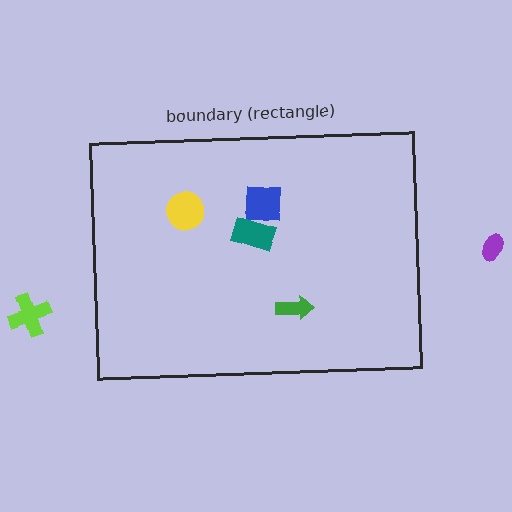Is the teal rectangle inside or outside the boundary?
Inside.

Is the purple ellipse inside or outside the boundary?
Outside.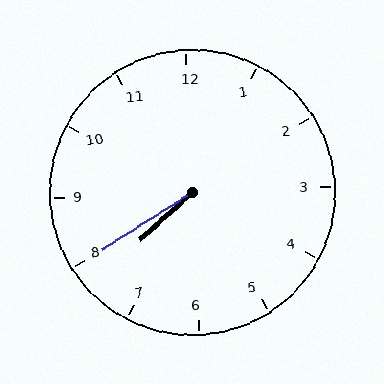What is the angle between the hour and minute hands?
Approximately 10 degrees.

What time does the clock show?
7:40.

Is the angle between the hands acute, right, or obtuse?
It is acute.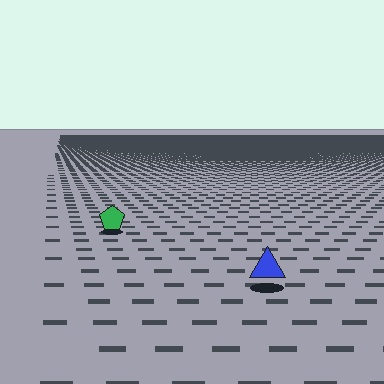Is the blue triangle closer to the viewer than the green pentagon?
Yes. The blue triangle is closer — you can tell from the texture gradient: the ground texture is coarser near it.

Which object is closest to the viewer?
The blue triangle is closest. The texture marks near it are larger and more spread out.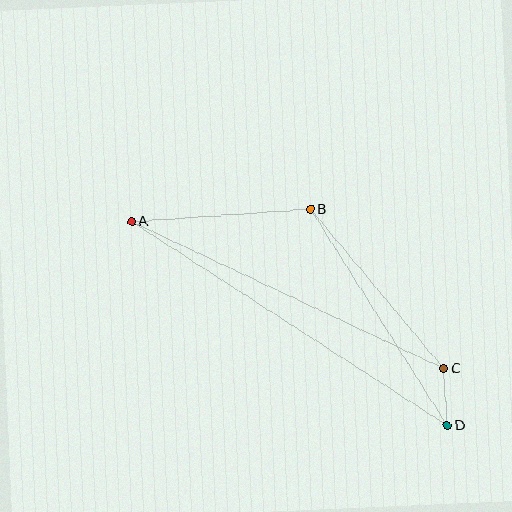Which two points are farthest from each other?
Points A and D are farthest from each other.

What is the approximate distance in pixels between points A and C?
The distance between A and C is approximately 345 pixels.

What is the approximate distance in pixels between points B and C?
The distance between B and C is approximately 208 pixels.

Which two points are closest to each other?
Points C and D are closest to each other.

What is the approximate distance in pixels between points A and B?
The distance between A and B is approximately 179 pixels.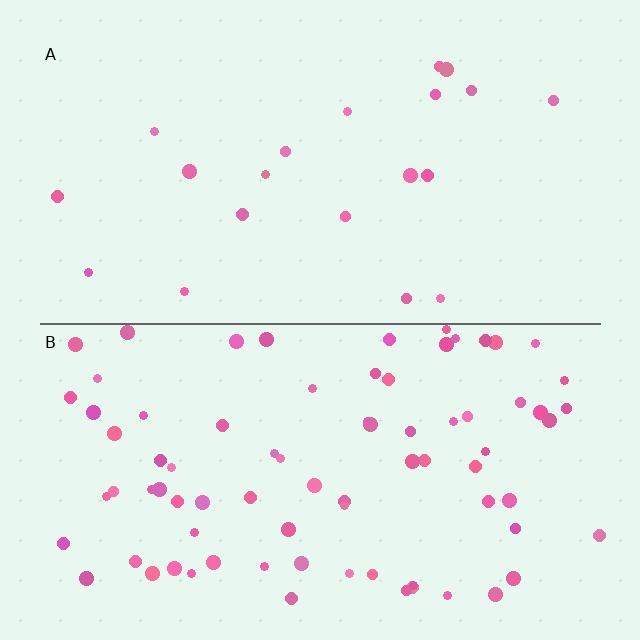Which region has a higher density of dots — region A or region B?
B (the bottom).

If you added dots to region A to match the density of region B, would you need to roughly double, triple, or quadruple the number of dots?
Approximately quadruple.